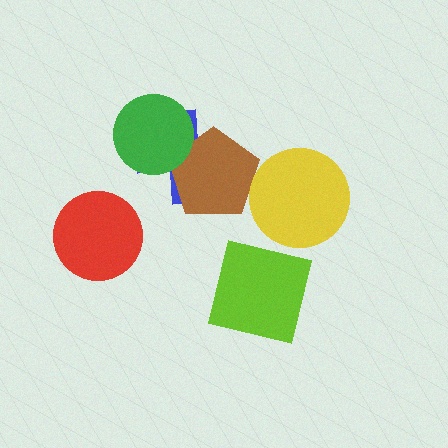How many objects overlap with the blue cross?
2 objects overlap with the blue cross.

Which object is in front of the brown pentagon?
The green circle is in front of the brown pentagon.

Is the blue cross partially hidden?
Yes, it is partially covered by another shape.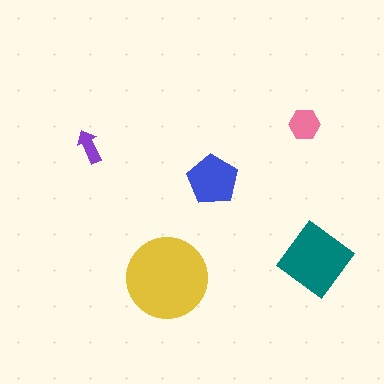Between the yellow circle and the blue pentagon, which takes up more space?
The yellow circle.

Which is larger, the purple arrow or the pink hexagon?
The pink hexagon.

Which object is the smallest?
The purple arrow.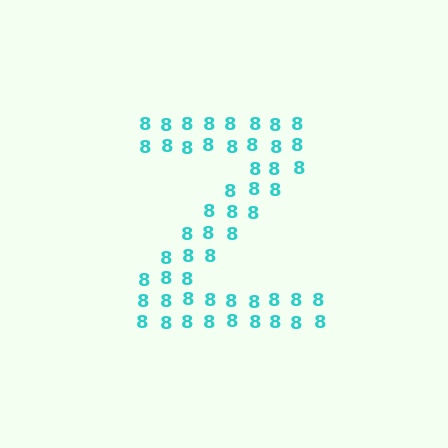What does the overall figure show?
The overall figure shows the letter Z.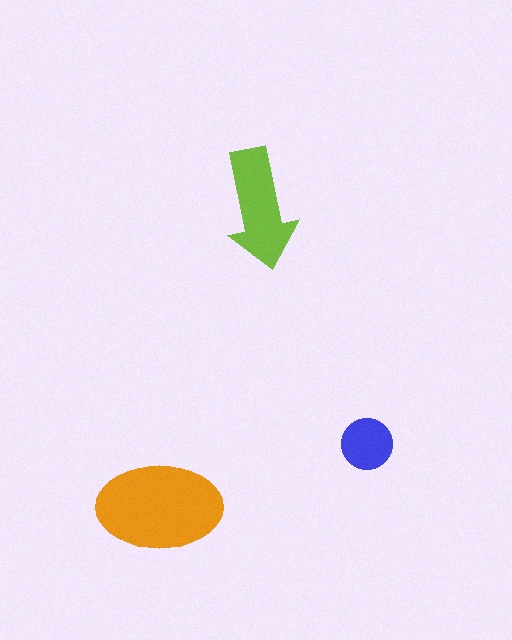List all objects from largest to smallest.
The orange ellipse, the lime arrow, the blue circle.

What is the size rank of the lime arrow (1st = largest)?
2nd.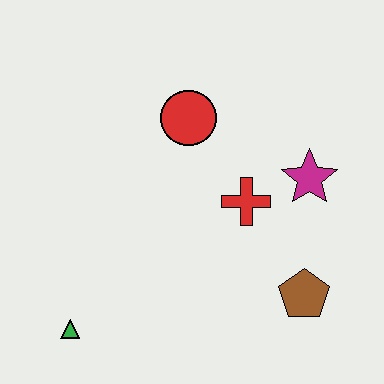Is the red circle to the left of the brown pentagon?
Yes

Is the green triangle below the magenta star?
Yes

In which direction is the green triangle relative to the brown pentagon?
The green triangle is to the left of the brown pentagon.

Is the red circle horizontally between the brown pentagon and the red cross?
No